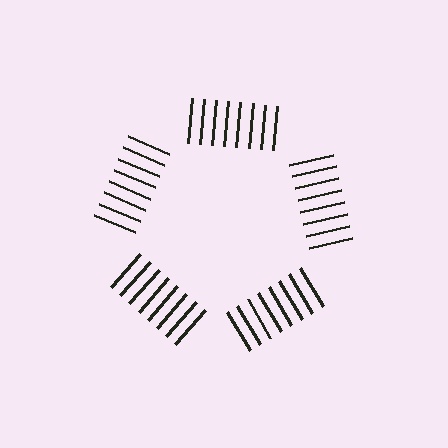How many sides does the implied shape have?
5 sides — the line-ends trace a pentagon.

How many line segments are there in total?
40 — 8 along each of the 5 edges.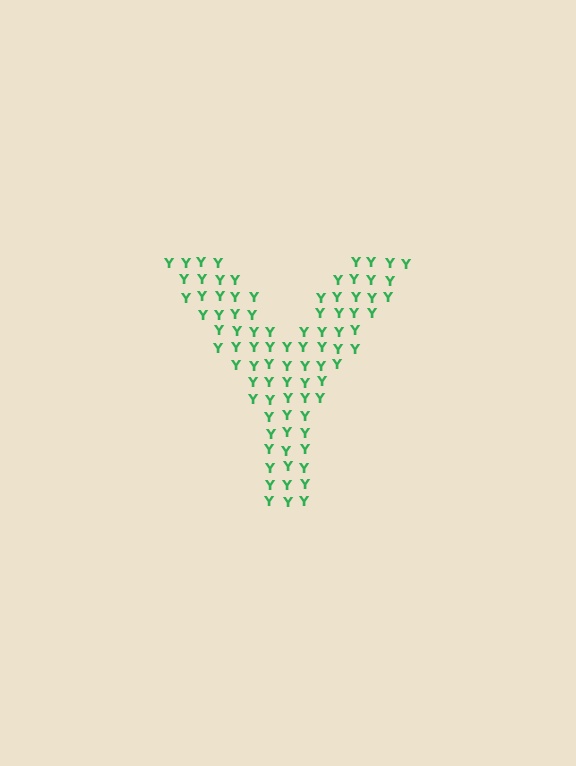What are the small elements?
The small elements are letter Y's.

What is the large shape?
The large shape is the letter Y.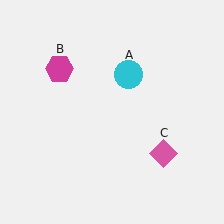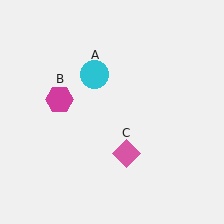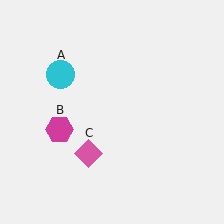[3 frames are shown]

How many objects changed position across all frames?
3 objects changed position: cyan circle (object A), magenta hexagon (object B), pink diamond (object C).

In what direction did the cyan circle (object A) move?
The cyan circle (object A) moved left.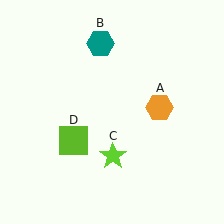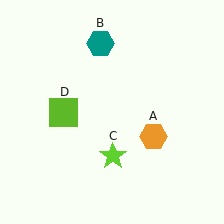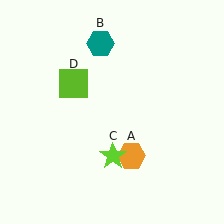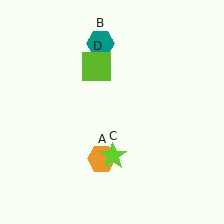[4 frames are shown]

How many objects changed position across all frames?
2 objects changed position: orange hexagon (object A), lime square (object D).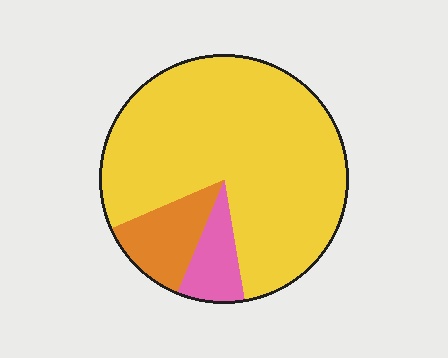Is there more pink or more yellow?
Yellow.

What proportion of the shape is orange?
Orange takes up less than a quarter of the shape.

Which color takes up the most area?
Yellow, at roughly 80%.